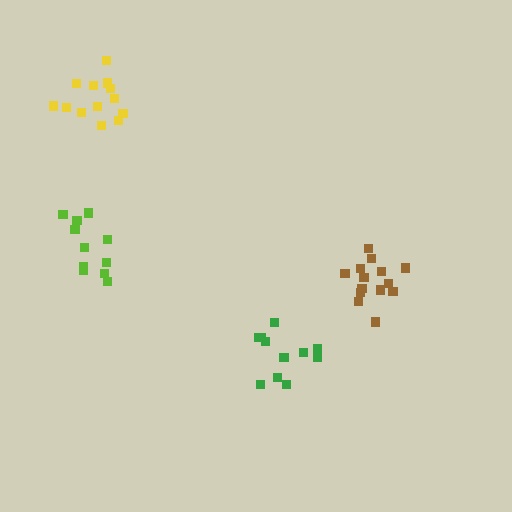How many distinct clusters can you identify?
There are 4 distinct clusters.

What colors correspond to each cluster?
The clusters are colored: green, lime, brown, yellow.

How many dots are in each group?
Group 1: 11 dots, Group 2: 11 dots, Group 3: 14 dots, Group 4: 13 dots (49 total).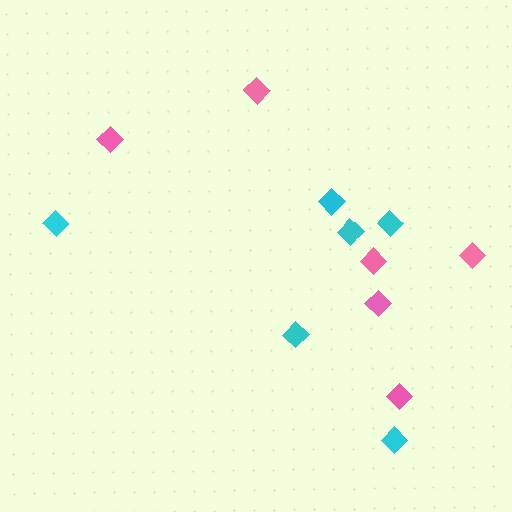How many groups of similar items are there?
There are 2 groups: one group of pink diamonds (6) and one group of cyan diamonds (6).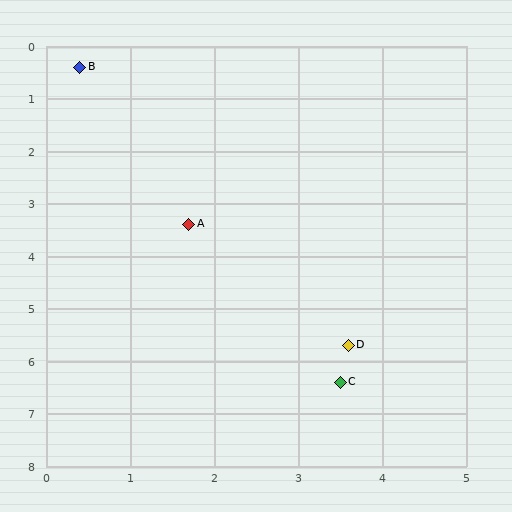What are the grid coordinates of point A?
Point A is at approximately (1.7, 3.4).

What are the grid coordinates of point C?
Point C is at approximately (3.5, 6.4).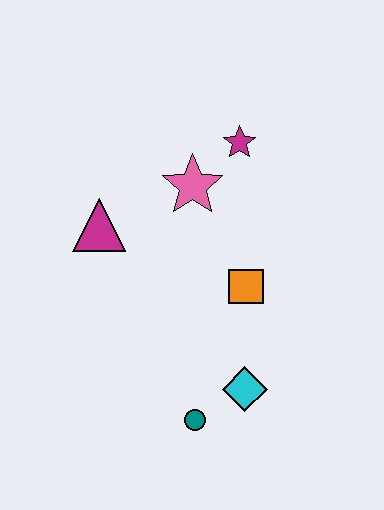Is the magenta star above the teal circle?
Yes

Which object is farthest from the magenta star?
The teal circle is farthest from the magenta star.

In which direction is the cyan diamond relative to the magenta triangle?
The cyan diamond is below the magenta triangle.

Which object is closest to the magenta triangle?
The pink star is closest to the magenta triangle.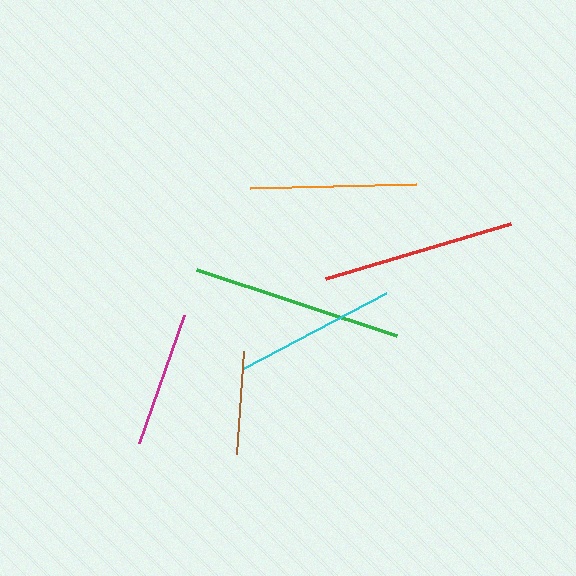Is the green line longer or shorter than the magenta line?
The green line is longer than the magenta line.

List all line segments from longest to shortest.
From longest to shortest: green, red, orange, cyan, magenta, brown.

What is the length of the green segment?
The green segment is approximately 211 pixels long.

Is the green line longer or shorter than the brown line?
The green line is longer than the brown line.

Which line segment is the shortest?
The brown line is the shortest at approximately 103 pixels.